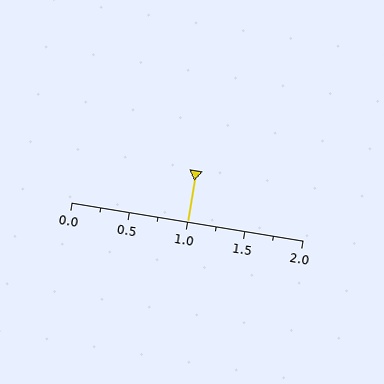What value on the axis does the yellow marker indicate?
The marker indicates approximately 1.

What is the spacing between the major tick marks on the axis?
The major ticks are spaced 0.5 apart.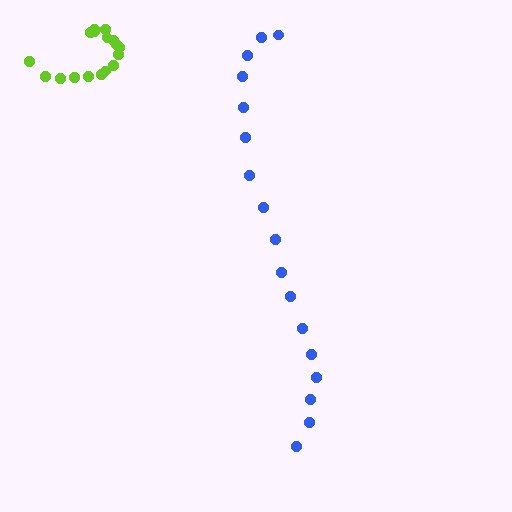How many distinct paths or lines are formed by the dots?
There are 2 distinct paths.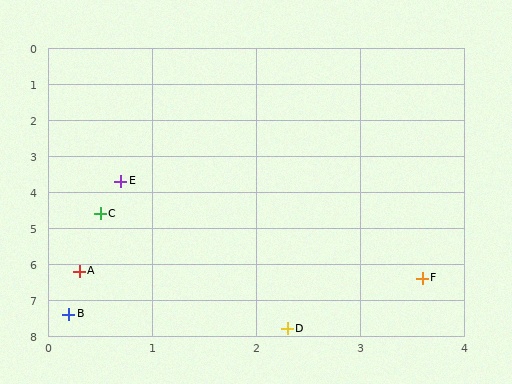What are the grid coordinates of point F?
Point F is at approximately (3.6, 6.4).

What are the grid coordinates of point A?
Point A is at approximately (0.3, 6.2).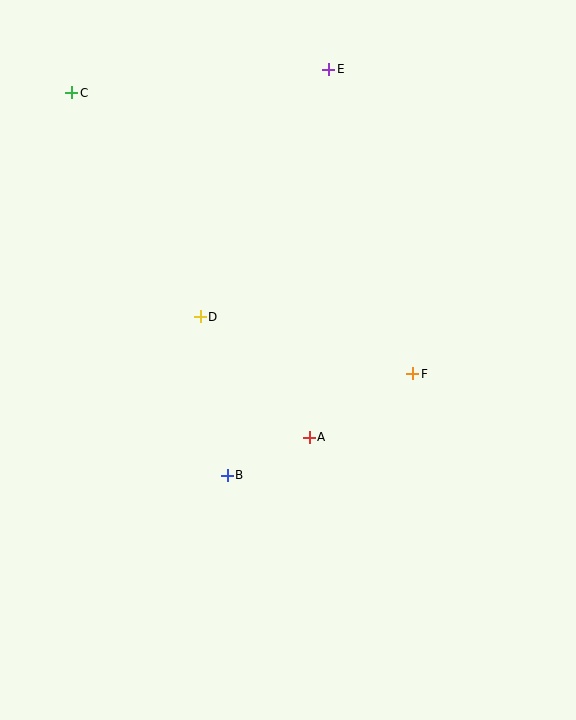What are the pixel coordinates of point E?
Point E is at (329, 69).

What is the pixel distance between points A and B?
The distance between A and B is 90 pixels.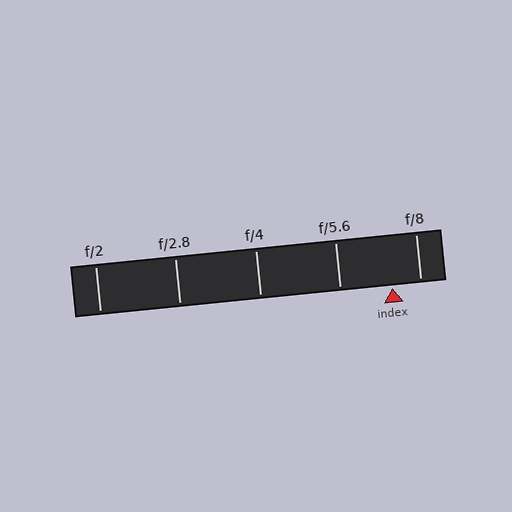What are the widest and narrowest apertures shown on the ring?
The widest aperture shown is f/2 and the narrowest is f/8.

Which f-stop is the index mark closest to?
The index mark is closest to f/8.